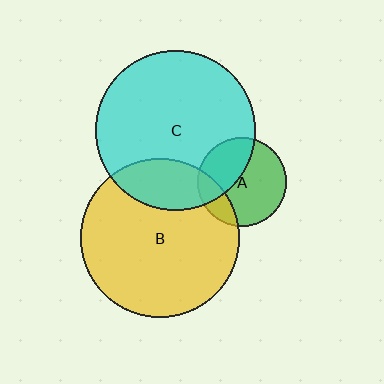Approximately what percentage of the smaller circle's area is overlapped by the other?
Approximately 20%.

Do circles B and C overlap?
Yes.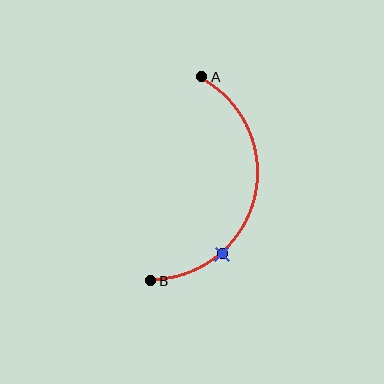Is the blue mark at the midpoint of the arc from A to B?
No. The blue mark lies on the arc but is closer to endpoint B. The arc midpoint would be at the point on the curve equidistant along the arc from both A and B.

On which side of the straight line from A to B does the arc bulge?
The arc bulges to the right of the straight line connecting A and B.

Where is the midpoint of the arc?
The arc midpoint is the point on the curve farthest from the straight line joining A and B. It sits to the right of that line.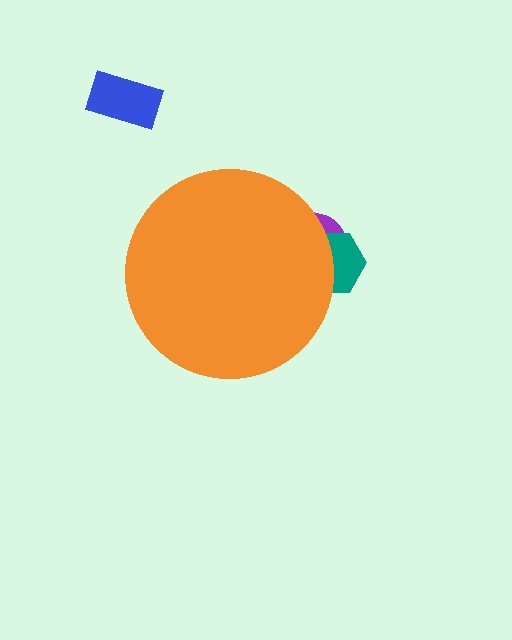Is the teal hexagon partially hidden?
Yes, the teal hexagon is partially hidden behind the orange circle.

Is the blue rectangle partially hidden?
No, the blue rectangle is fully visible.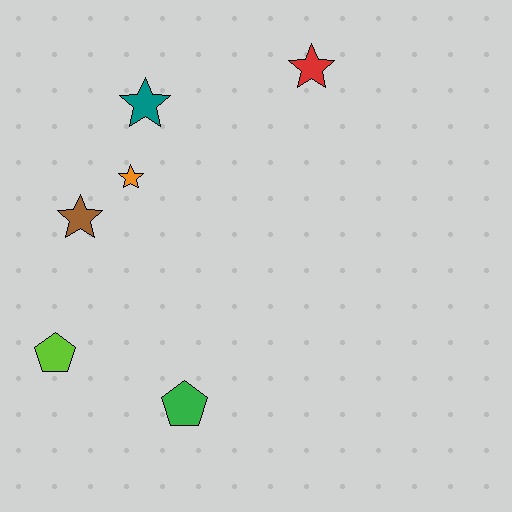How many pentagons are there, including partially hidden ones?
There are 2 pentagons.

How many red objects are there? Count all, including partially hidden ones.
There is 1 red object.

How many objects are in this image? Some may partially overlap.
There are 6 objects.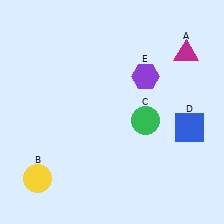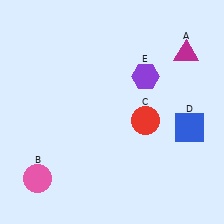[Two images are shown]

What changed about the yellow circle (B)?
In Image 1, B is yellow. In Image 2, it changed to pink.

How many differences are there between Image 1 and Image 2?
There are 2 differences between the two images.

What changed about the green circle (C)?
In Image 1, C is green. In Image 2, it changed to red.